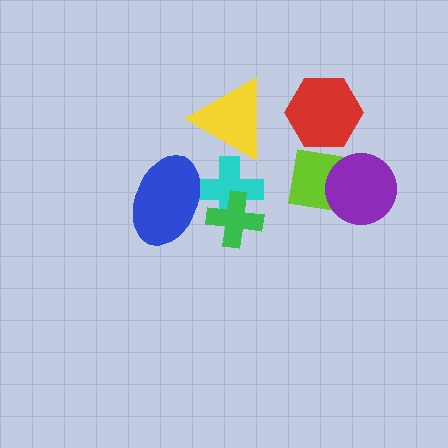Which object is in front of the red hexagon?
The lime rectangle is in front of the red hexagon.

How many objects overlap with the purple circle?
1 object overlaps with the purple circle.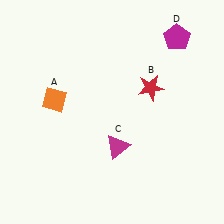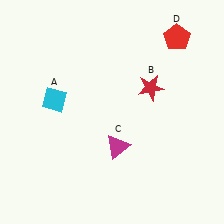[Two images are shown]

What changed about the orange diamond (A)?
In Image 1, A is orange. In Image 2, it changed to cyan.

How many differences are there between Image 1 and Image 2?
There are 2 differences between the two images.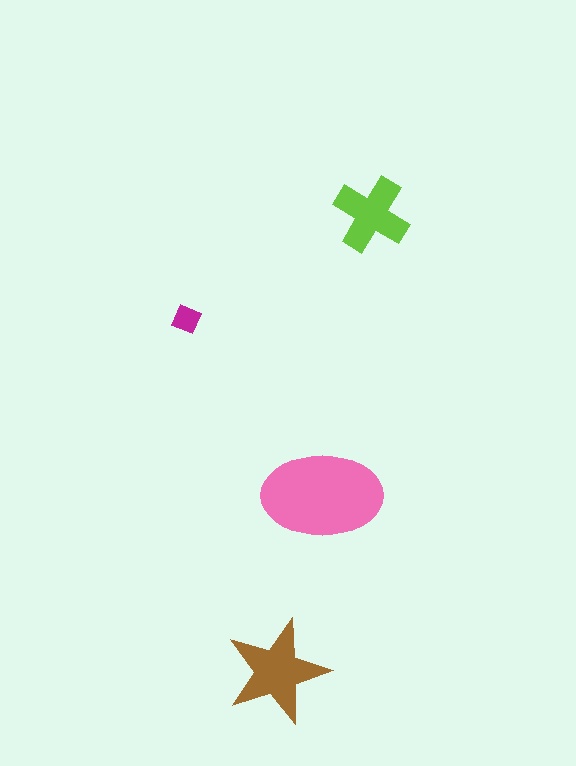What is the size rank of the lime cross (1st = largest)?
3rd.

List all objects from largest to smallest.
The pink ellipse, the brown star, the lime cross, the magenta diamond.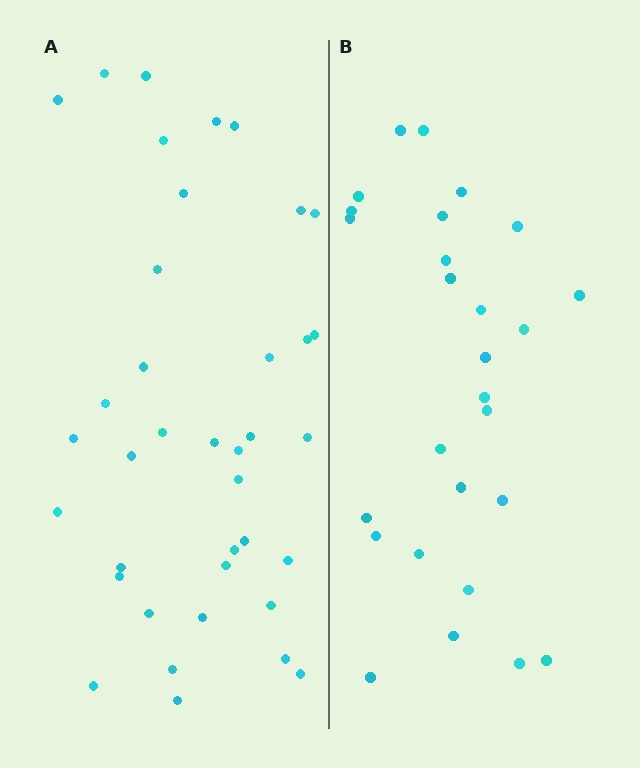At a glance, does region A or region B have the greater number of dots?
Region A (the left region) has more dots.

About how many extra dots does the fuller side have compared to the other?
Region A has roughly 12 or so more dots than region B.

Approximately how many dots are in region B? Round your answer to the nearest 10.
About 30 dots. (The exact count is 27, which rounds to 30.)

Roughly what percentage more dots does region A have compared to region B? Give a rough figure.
About 40% more.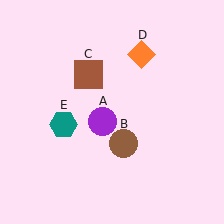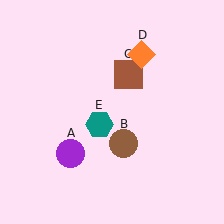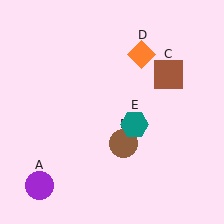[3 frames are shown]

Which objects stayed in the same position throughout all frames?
Brown circle (object B) and orange diamond (object D) remained stationary.